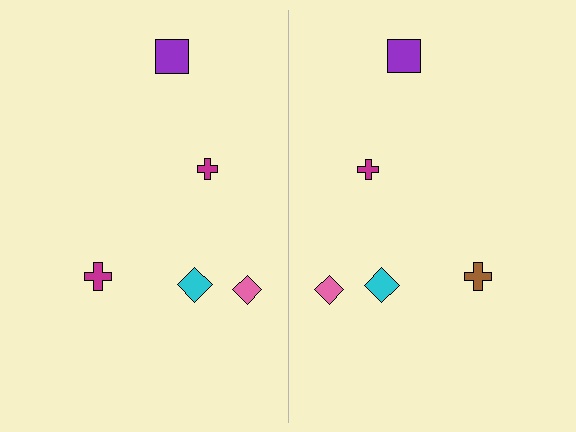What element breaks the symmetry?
The brown cross on the right side breaks the symmetry — its mirror counterpart is magenta.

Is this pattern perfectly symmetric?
No, the pattern is not perfectly symmetric. The brown cross on the right side breaks the symmetry — its mirror counterpart is magenta.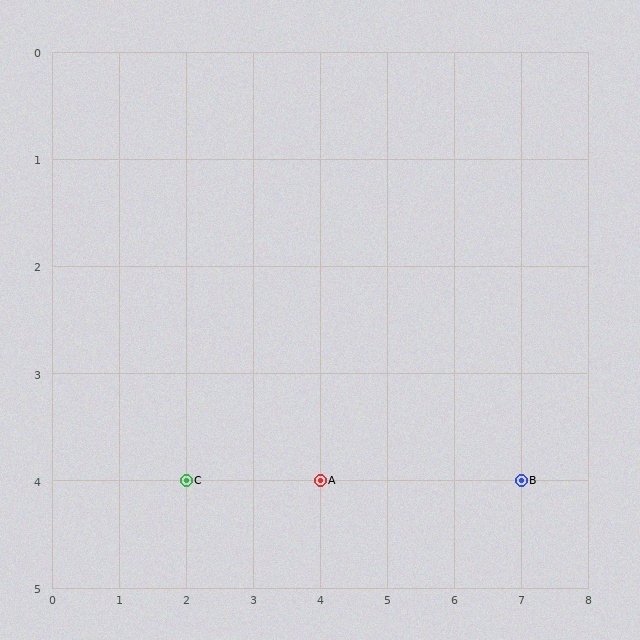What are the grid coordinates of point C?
Point C is at grid coordinates (2, 4).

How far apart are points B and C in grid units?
Points B and C are 5 columns apart.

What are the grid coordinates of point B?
Point B is at grid coordinates (7, 4).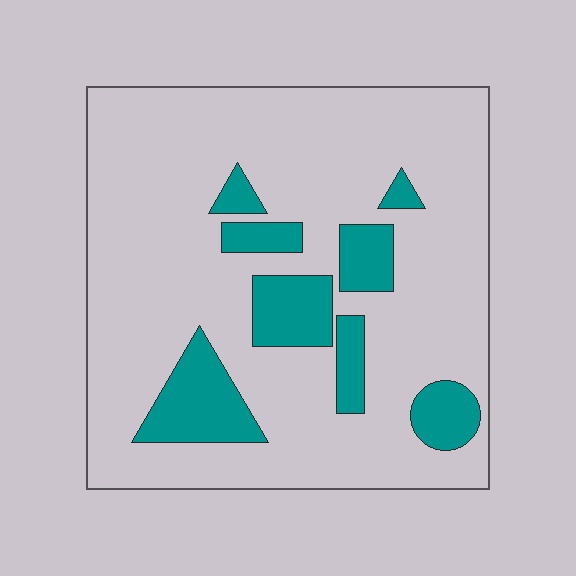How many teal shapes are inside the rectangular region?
8.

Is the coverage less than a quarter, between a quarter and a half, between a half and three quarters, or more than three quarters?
Less than a quarter.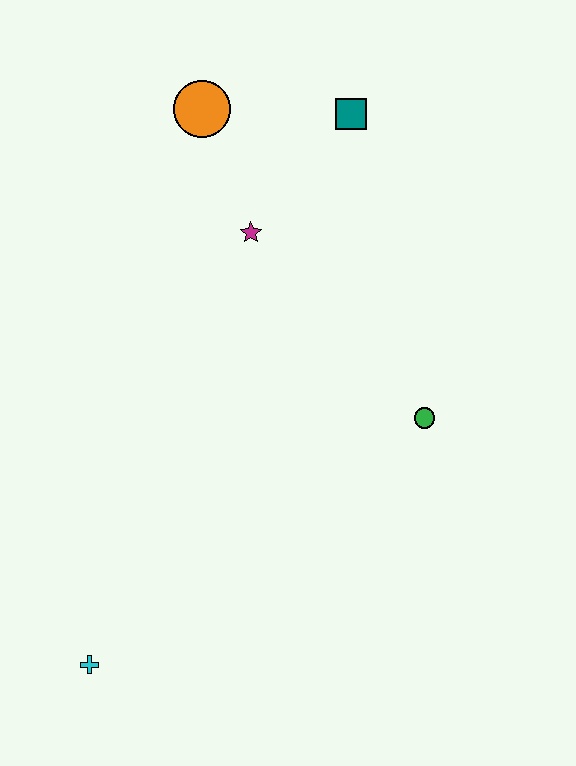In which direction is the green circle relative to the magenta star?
The green circle is below the magenta star.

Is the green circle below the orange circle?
Yes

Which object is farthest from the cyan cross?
The teal square is farthest from the cyan cross.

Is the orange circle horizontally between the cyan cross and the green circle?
Yes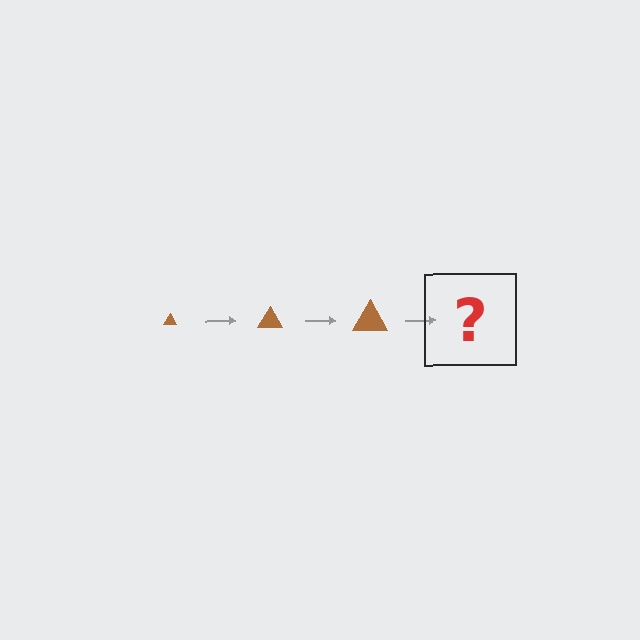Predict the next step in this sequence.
The next step is a brown triangle, larger than the previous one.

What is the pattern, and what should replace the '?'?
The pattern is that the triangle gets progressively larger each step. The '?' should be a brown triangle, larger than the previous one.